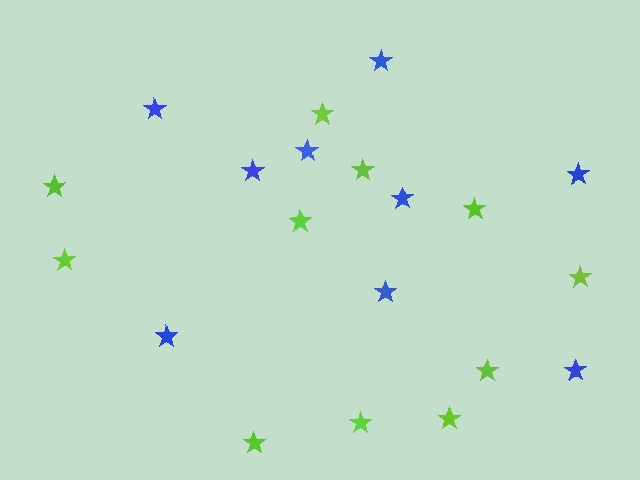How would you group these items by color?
There are 2 groups: one group of blue stars (9) and one group of lime stars (11).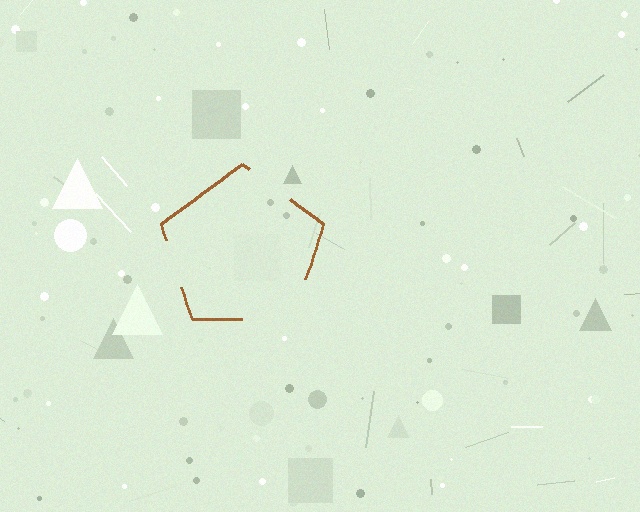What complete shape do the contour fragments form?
The contour fragments form a pentagon.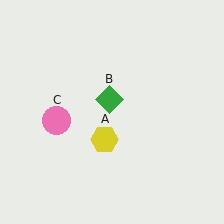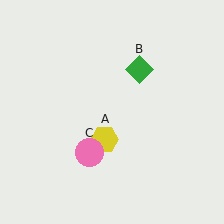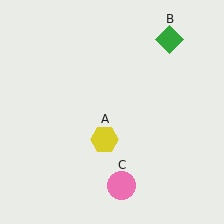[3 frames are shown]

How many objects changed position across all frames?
2 objects changed position: green diamond (object B), pink circle (object C).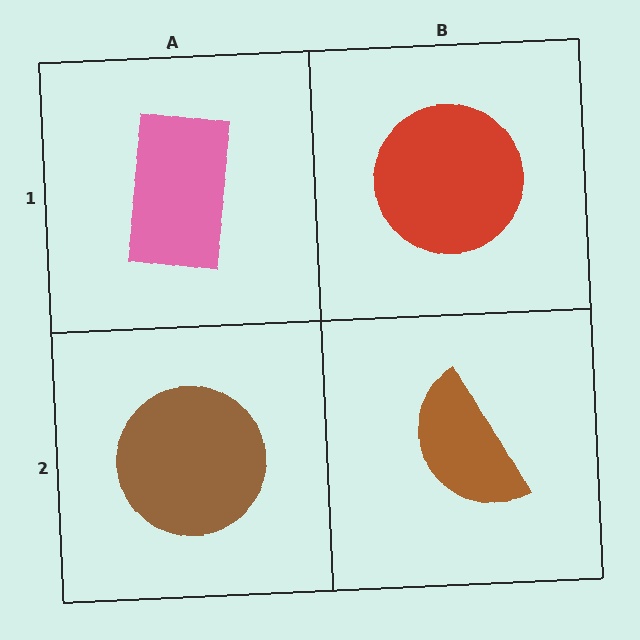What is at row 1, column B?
A red circle.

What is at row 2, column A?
A brown circle.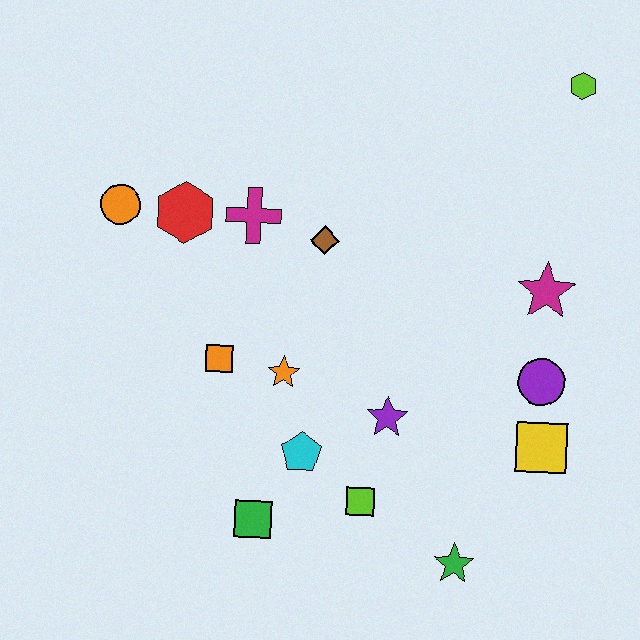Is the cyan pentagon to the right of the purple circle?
No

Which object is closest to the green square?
The cyan pentagon is closest to the green square.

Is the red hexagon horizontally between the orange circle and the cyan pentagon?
Yes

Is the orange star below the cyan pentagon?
No